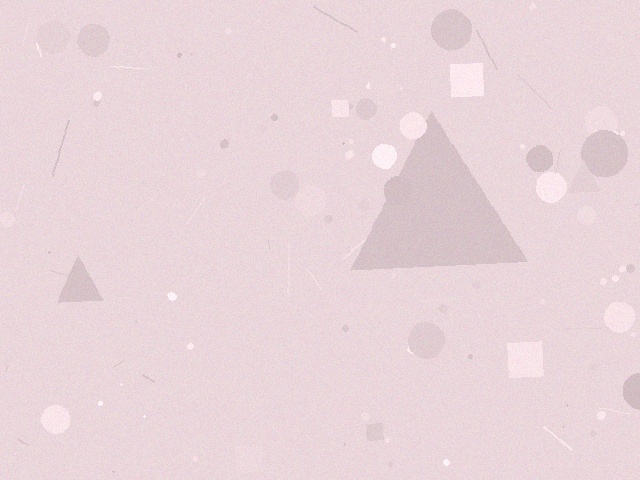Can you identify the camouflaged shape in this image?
The camouflaged shape is a triangle.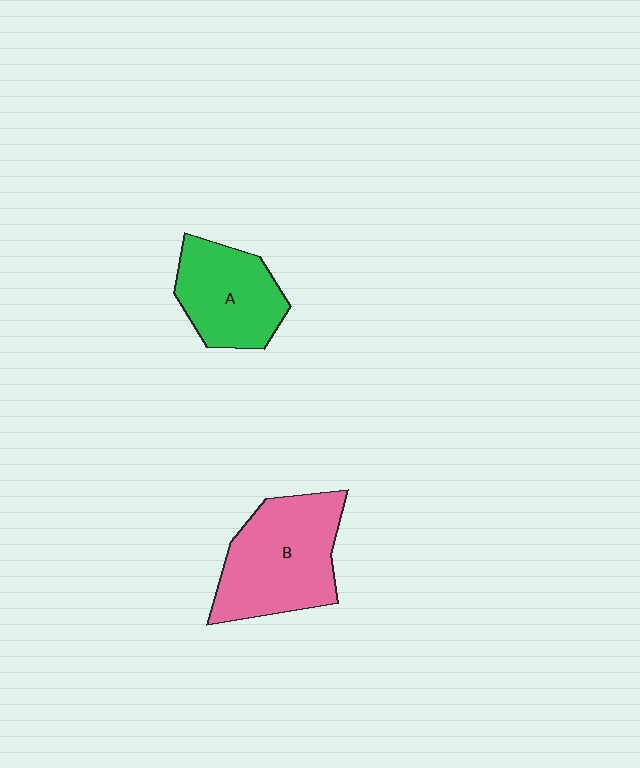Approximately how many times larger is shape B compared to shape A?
Approximately 1.4 times.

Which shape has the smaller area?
Shape A (green).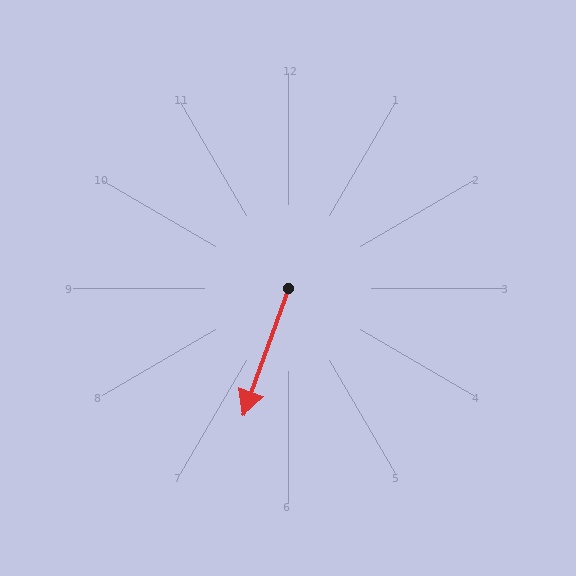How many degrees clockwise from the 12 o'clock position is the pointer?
Approximately 200 degrees.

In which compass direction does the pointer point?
South.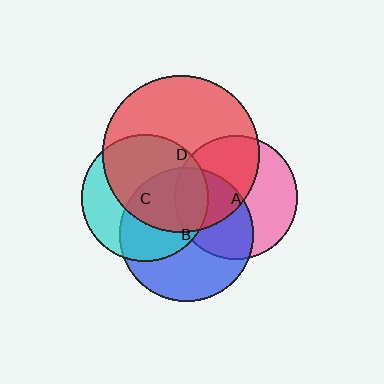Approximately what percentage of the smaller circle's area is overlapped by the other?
Approximately 40%.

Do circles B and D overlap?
Yes.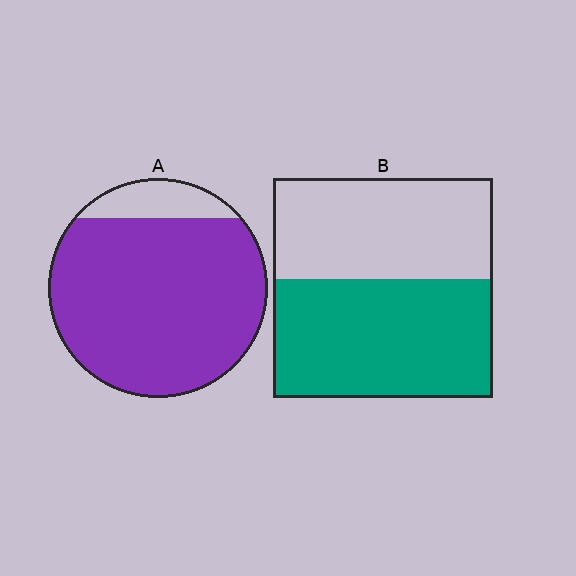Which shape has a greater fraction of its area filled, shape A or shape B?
Shape A.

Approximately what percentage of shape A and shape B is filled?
A is approximately 90% and B is approximately 55%.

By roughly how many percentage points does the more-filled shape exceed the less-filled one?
By roughly 35 percentage points (A over B).